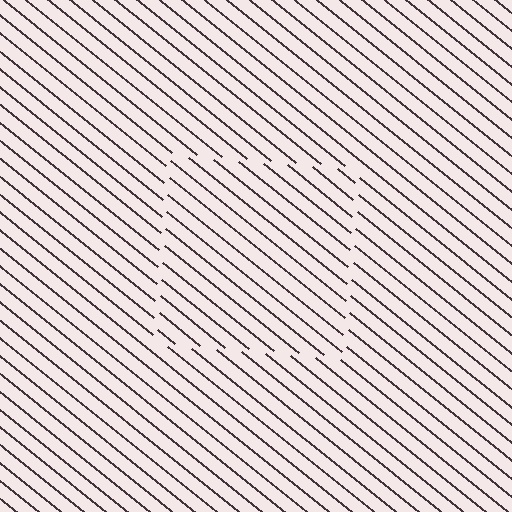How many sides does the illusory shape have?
4 sides — the line-ends trace a square.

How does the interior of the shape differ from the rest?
The interior of the shape contains the same grating, shifted by half a period — the contour is defined by the phase discontinuity where line-ends from the inner and outer gratings abut.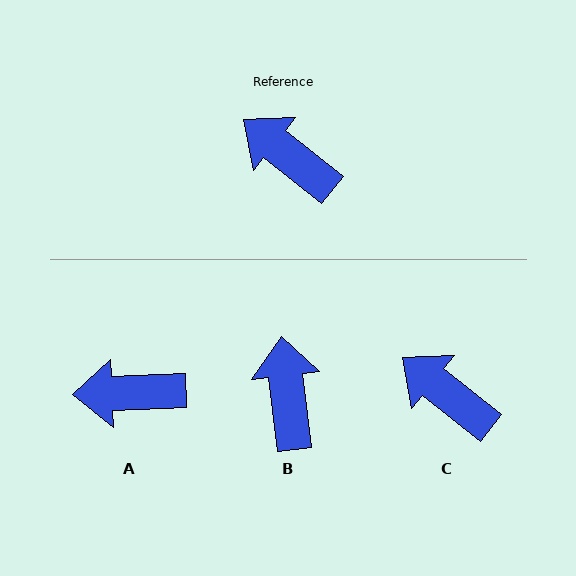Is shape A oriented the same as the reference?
No, it is off by about 41 degrees.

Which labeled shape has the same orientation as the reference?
C.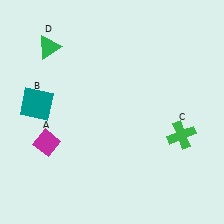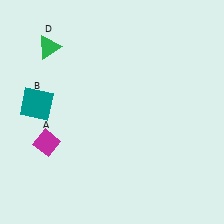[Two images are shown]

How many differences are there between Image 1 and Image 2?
There is 1 difference between the two images.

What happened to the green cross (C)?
The green cross (C) was removed in Image 2. It was in the bottom-right area of Image 1.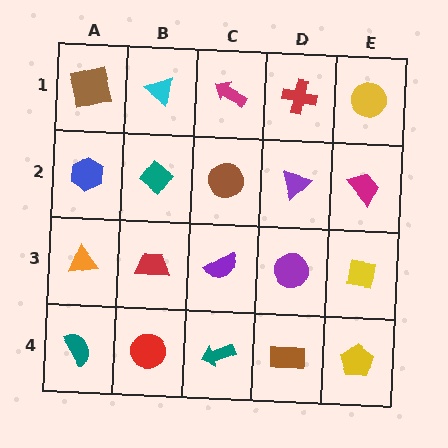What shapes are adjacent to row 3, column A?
A blue hexagon (row 2, column A), a teal semicircle (row 4, column A), a red trapezoid (row 3, column B).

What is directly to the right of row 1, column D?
A yellow circle.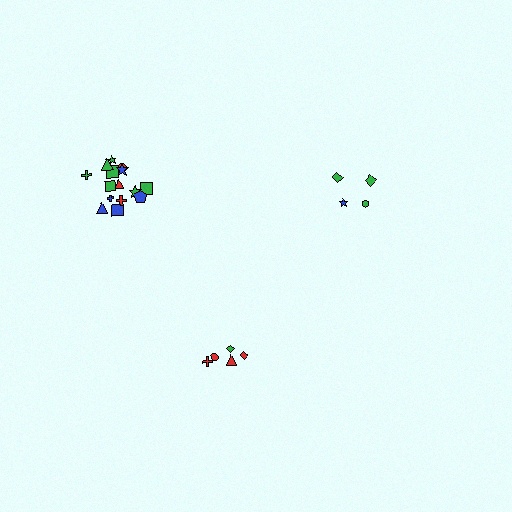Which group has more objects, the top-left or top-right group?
The top-left group.